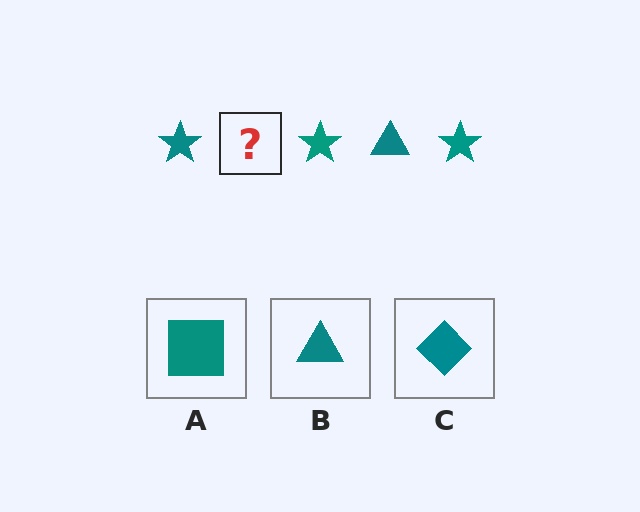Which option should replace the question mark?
Option B.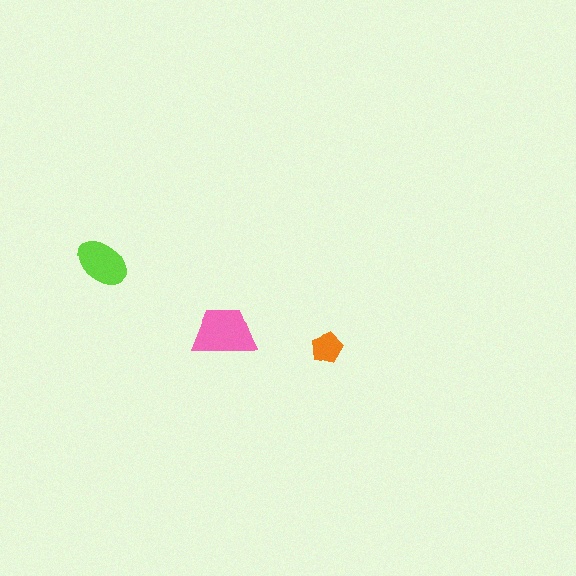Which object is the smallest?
The orange pentagon.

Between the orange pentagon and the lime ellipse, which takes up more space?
The lime ellipse.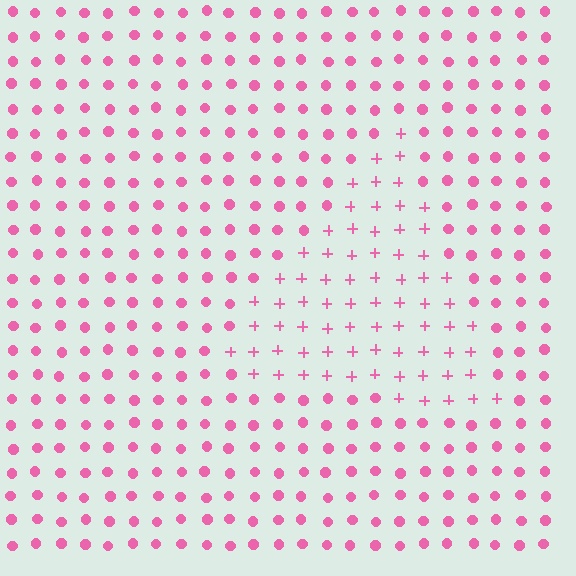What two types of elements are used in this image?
The image uses plus signs inside the triangle region and circles outside it.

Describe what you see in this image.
The image is filled with small pink elements arranged in a uniform grid. A triangle-shaped region contains plus signs, while the surrounding area contains circles. The boundary is defined purely by the change in element shape.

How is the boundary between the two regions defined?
The boundary is defined by a change in element shape: plus signs inside vs. circles outside. All elements share the same color and spacing.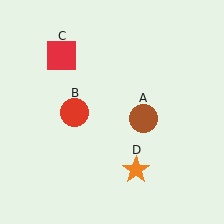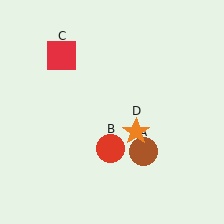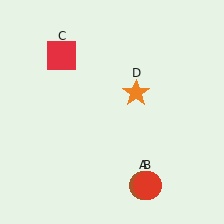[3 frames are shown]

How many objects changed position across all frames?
3 objects changed position: brown circle (object A), red circle (object B), orange star (object D).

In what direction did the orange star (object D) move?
The orange star (object D) moved up.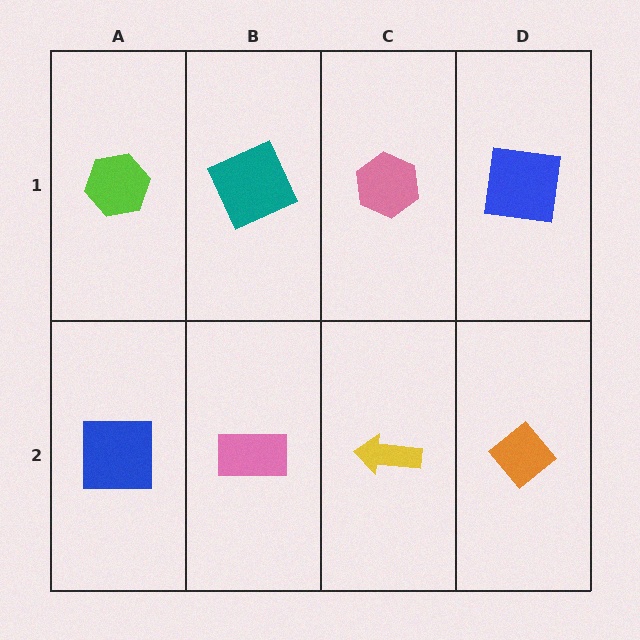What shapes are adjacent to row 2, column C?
A pink hexagon (row 1, column C), a pink rectangle (row 2, column B), an orange diamond (row 2, column D).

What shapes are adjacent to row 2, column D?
A blue square (row 1, column D), a yellow arrow (row 2, column C).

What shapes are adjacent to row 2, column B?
A teal square (row 1, column B), a blue square (row 2, column A), a yellow arrow (row 2, column C).